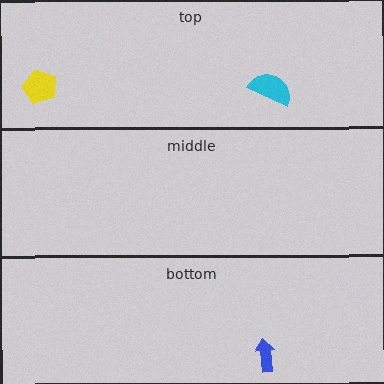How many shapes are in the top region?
2.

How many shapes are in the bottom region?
1.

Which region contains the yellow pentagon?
The top region.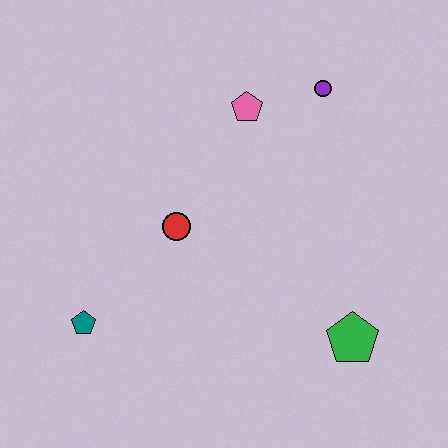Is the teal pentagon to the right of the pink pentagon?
No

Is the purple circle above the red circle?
Yes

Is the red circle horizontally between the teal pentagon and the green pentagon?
Yes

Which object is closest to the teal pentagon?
The red circle is closest to the teal pentagon.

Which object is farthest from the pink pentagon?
The teal pentagon is farthest from the pink pentagon.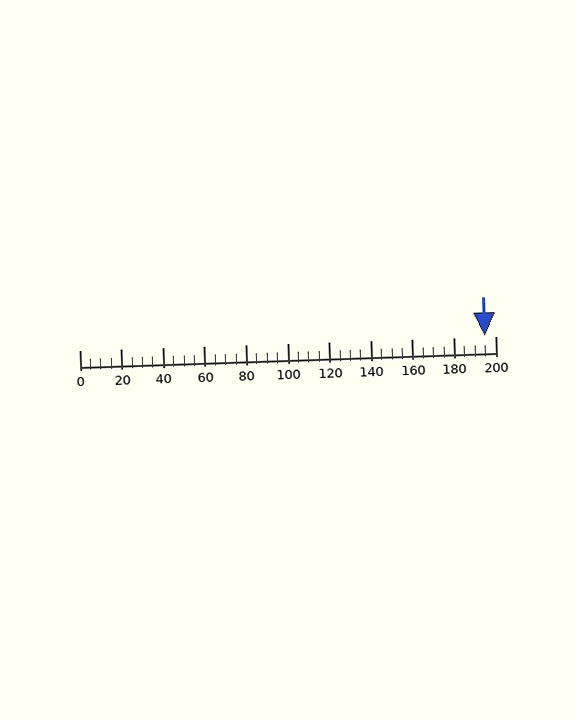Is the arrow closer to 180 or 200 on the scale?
The arrow is closer to 200.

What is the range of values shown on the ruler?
The ruler shows values from 0 to 200.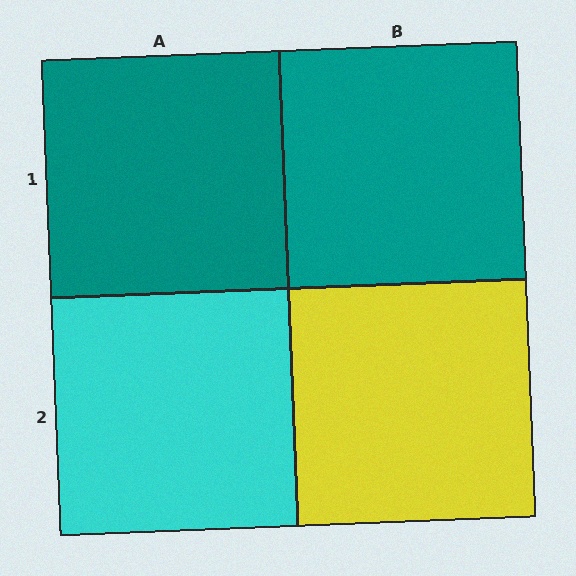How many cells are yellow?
1 cell is yellow.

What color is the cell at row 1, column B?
Teal.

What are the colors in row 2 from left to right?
Cyan, yellow.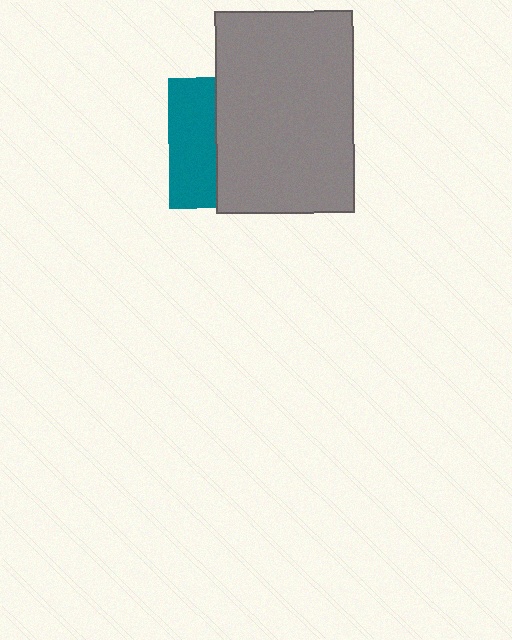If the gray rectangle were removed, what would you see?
You would see the complete teal square.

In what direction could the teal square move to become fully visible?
The teal square could move left. That would shift it out from behind the gray rectangle entirely.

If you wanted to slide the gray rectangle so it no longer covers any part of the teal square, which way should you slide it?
Slide it right — that is the most direct way to separate the two shapes.